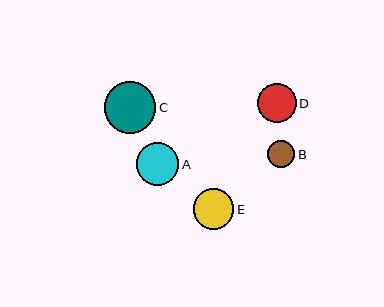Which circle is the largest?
Circle C is the largest with a size of approximately 52 pixels.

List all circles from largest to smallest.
From largest to smallest: C, A, E, D, B.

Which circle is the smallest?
Circle B is the smallest with a size of approximately 27 pixels.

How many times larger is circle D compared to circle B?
Circle D is approximately 1.4 times the size of circle B.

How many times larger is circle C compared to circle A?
Circle C is approximately 1.2 times the size of circle A.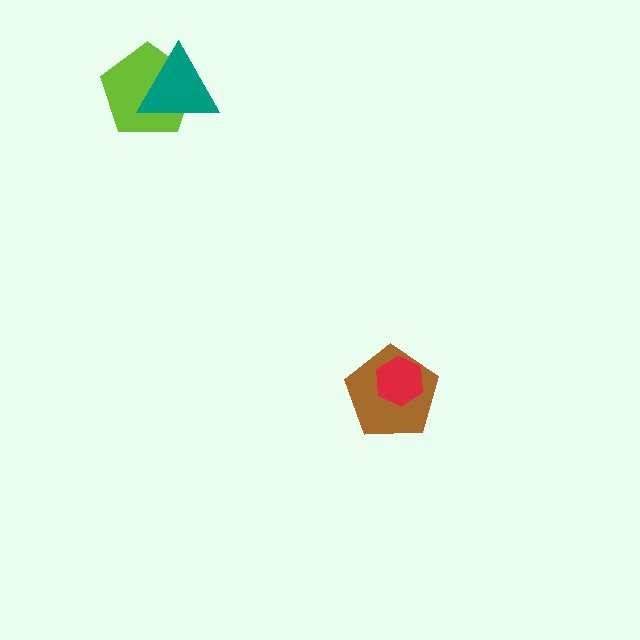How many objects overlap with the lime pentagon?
1 object overlaps with the lime pentagon.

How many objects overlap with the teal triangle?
1 object overlaps with the teal triangle.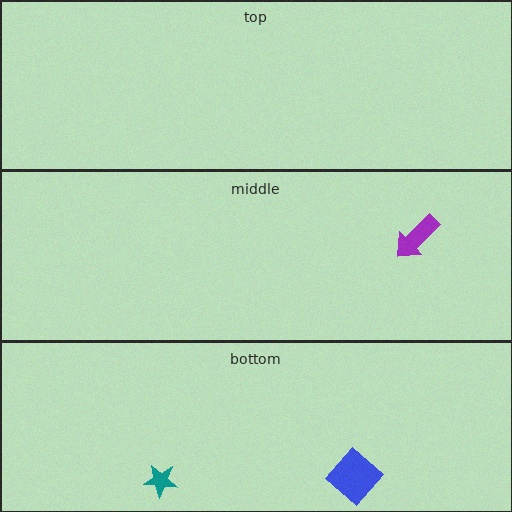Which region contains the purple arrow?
The middle region.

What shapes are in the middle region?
The purple arrow.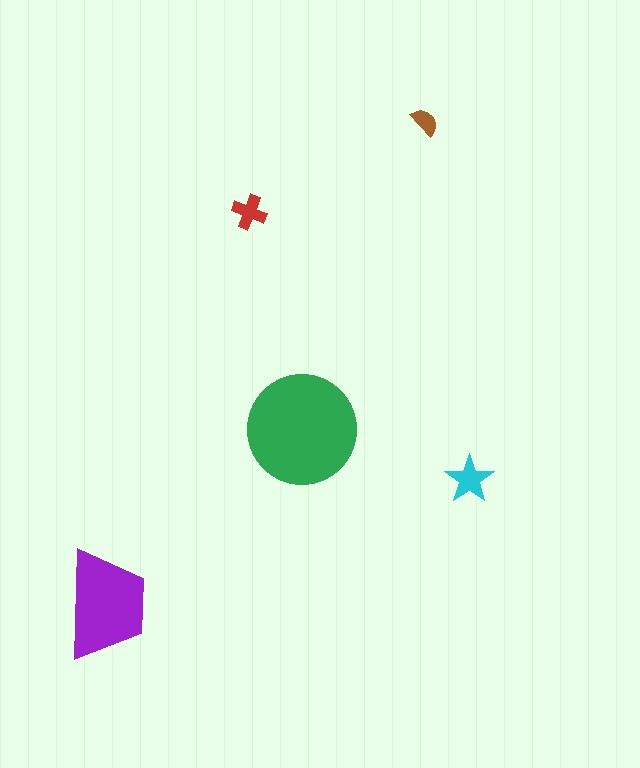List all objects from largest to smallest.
The green circle, the purple trapezoid, the cyan star, the red cross, the brown semicircle.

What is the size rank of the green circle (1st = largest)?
1st.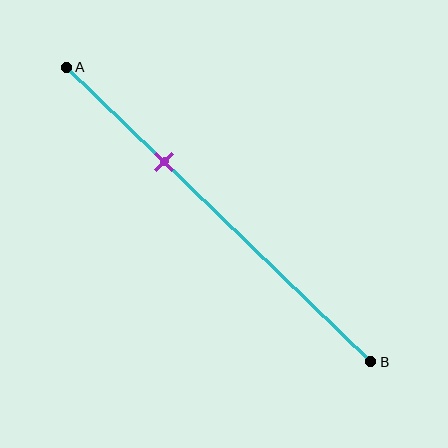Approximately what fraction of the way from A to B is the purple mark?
The purple mark is approximately 30% of the way from A to B.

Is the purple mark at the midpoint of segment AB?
No, the mark is at about 30% from A, not at the 50% midpoint.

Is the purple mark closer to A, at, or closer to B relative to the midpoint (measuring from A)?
The purple mark is closer to point A than the midpoint of segment AB.